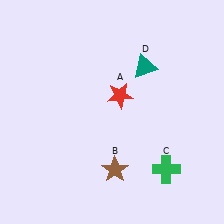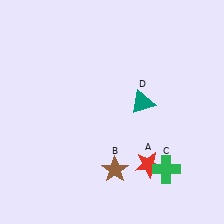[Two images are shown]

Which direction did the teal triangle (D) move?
The teal triangle (D) moved down.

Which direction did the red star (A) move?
The red star (A) moved down.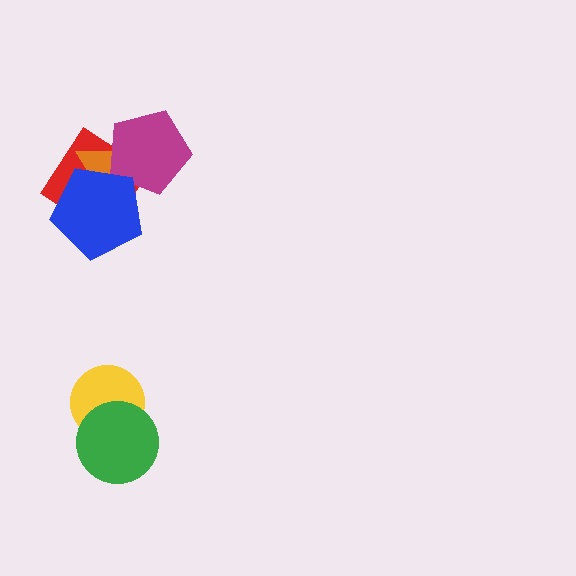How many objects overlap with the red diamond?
3 objects overlap with the red diamond.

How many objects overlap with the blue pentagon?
3 objects overlap with the blue pentagon.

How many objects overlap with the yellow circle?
1 object overlaps with the yellow circle.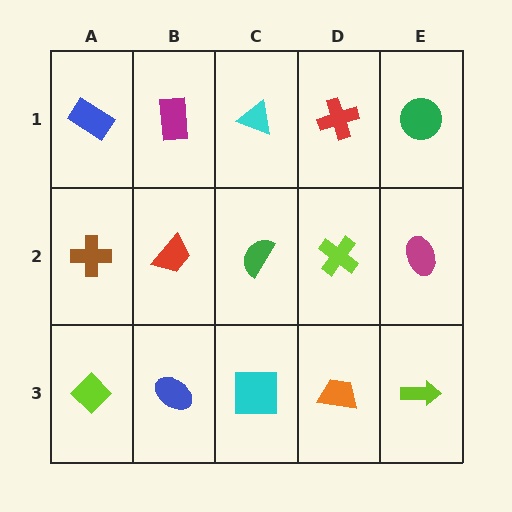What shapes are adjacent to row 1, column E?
A magenta ellipse (row 2, column E), a red cross (row 1, column D).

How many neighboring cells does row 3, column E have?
2.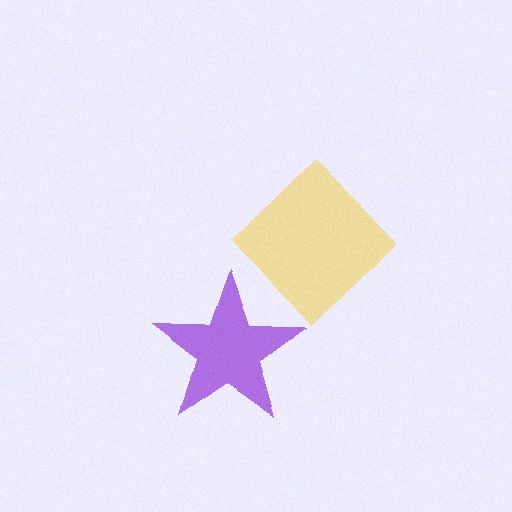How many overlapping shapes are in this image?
There are 2 overlapping shapes in the image.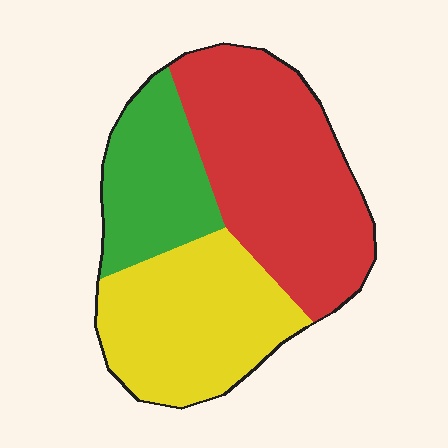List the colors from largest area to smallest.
From largest to smallest: red, yellow, green.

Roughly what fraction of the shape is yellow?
Yellow covers 34% of the shape.